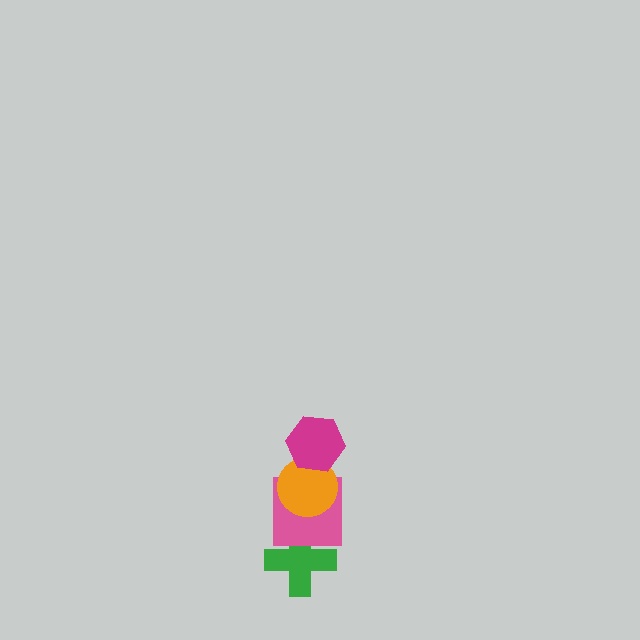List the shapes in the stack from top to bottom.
From top to bottom: the magenta hexagon, the orange circle, the pink square, the green cross.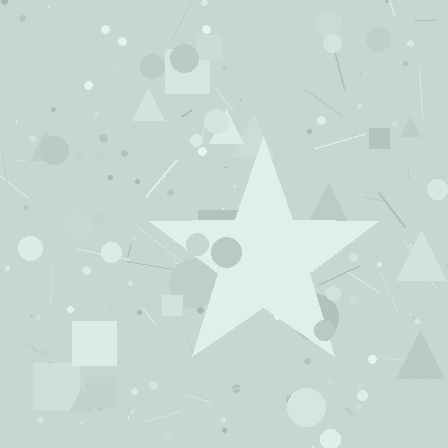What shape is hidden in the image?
A star is hidden in the image.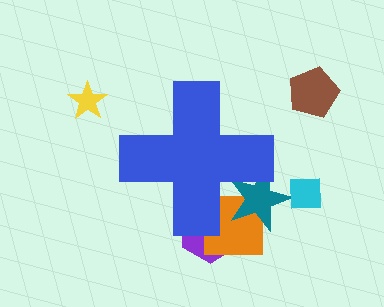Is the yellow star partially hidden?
No, the yellow star is fully visible.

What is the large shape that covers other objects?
A blue cross.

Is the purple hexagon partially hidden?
Yes, the purple hexagon is partially hidden behind the blue cross.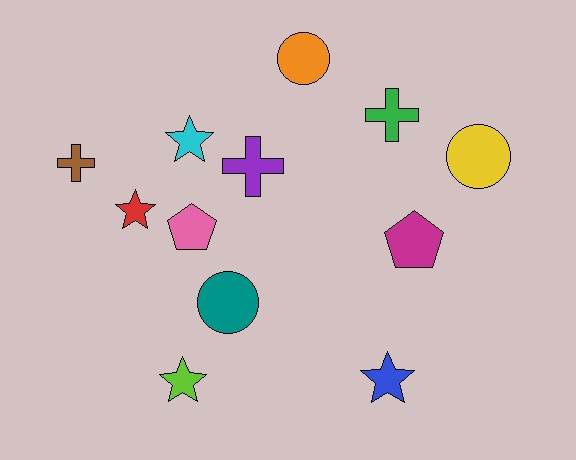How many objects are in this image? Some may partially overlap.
There are 12 objects.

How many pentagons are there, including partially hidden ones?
There are 2 pentagons.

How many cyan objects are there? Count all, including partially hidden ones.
There is 1 cyan object.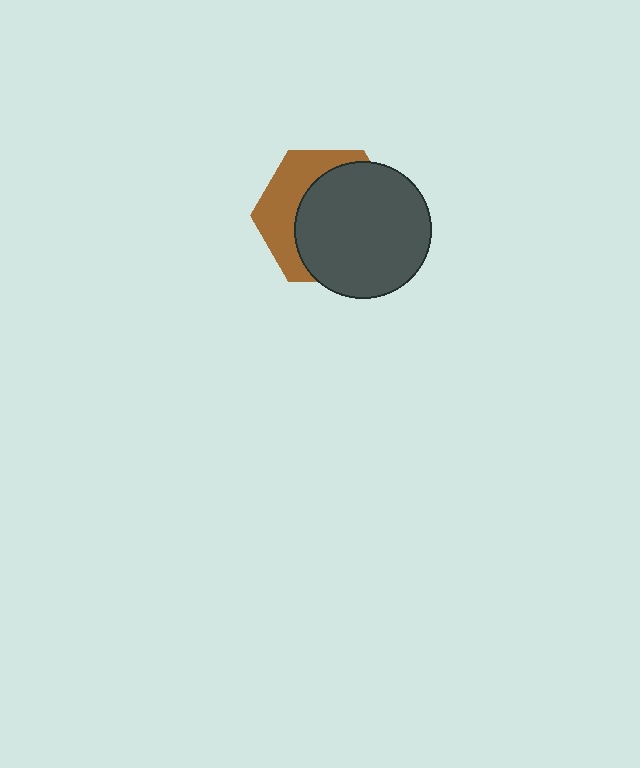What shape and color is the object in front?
The object in front is a dark gray circle.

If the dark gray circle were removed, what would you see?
You would see the complete brown hexagon.